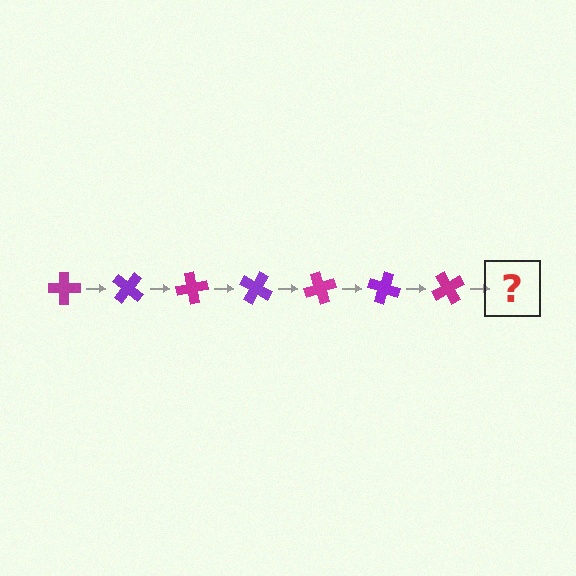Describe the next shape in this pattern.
It should be a purple cross, rotated 280 degrees from the start.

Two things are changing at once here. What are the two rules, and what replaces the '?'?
The two rules are that it rotates 40 degrees each step and the color cycles through magenta and purple. The '?' should be a purple cross, rotated 280 degrees from the start.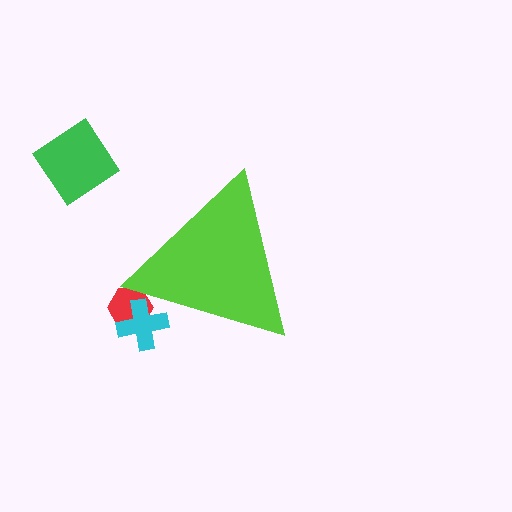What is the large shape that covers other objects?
A lime triangle.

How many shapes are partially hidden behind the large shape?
2 shapes are partially hidden.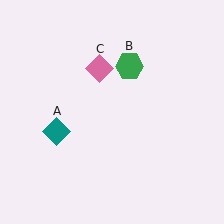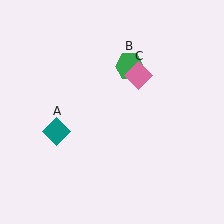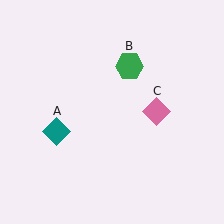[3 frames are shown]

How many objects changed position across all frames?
1 object changed position: pink diamond (object C).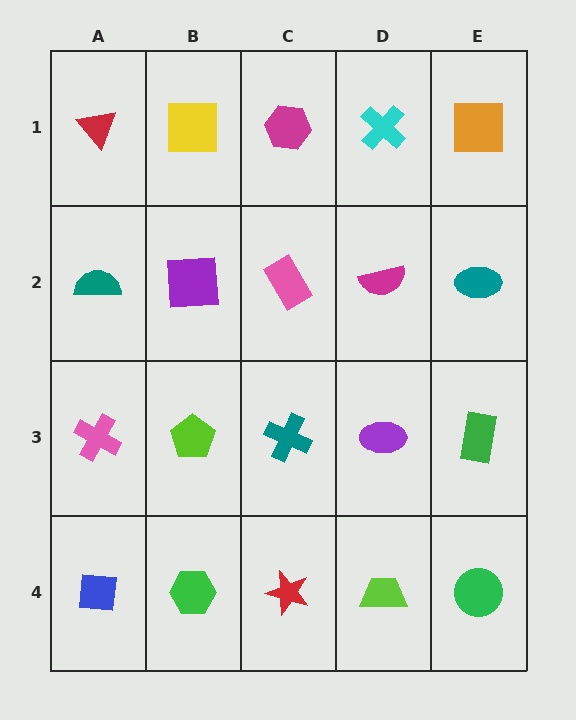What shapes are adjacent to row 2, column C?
A magenta hexagon (row 1, column C), a teal cross (row 3, column C), a purple square (row 2, column B), a magenta semicircle (row 2, column D).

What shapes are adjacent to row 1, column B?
A purple square (row 2, column B), a red triangle (row 1, column A), a magenta hexagon (row 1, column C).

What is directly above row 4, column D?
A purple ellipse.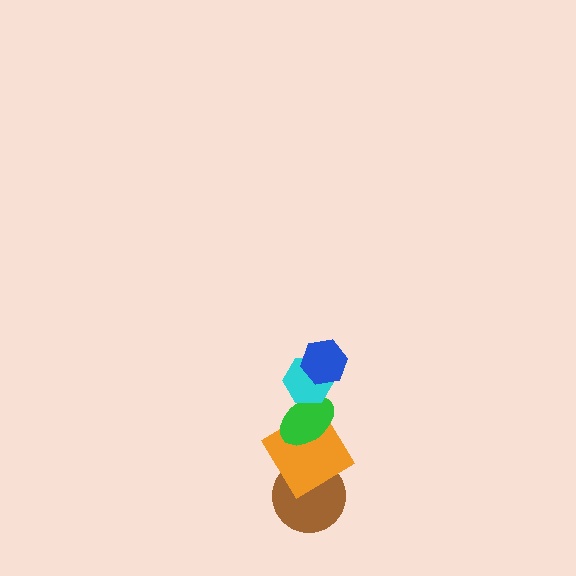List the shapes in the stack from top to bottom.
From top to bottom: the blue hexagon, the cyan hexagon, the green ellipse, the orange diamond, the brown circle.